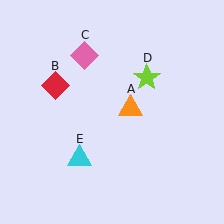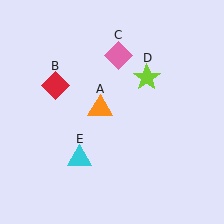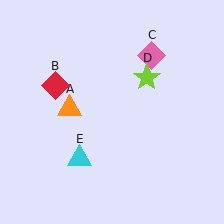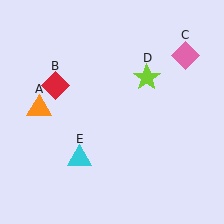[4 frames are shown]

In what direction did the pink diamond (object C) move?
The pink diamond (object C) moved right.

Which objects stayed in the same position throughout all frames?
Red diamond (object B) and lime star (object D) and cyan triangle (object E) remained stationary.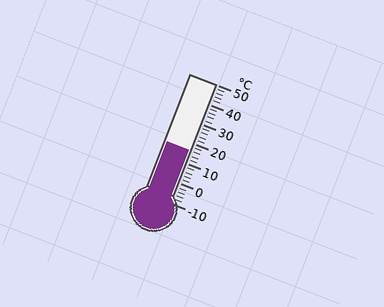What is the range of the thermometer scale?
The thermometer scale ranges from -10°C to 50°C.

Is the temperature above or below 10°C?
The temperature is above 10°C.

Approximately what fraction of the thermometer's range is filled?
The thermometer is filled to approximately 45% of its range.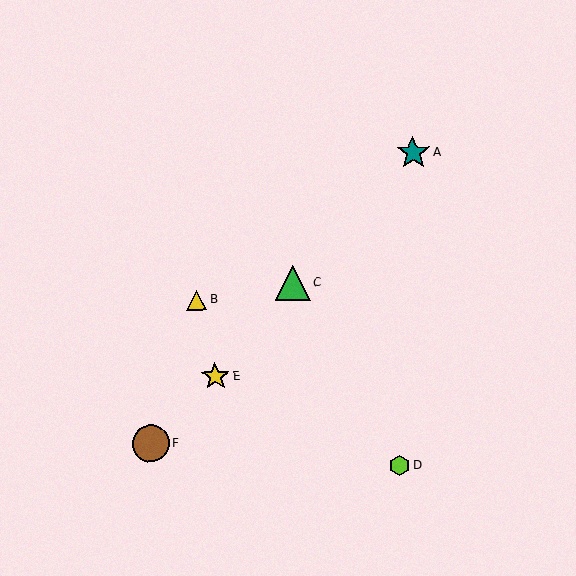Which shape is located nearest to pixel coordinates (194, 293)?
The yellow triangle (labeled B) at (197, 300) is nearest to that location.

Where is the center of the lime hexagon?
The center of the lime hexagon is at (400, 465).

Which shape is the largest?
The brown circle (labeled F) is the largest.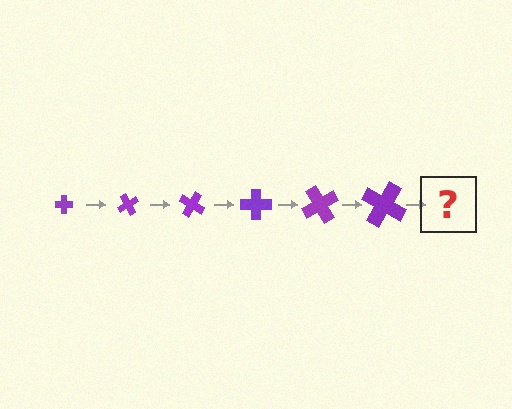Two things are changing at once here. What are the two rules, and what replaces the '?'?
The two rules are that the cross grows larger each step and it rotates 60 degrees each step. The '?' should be a cross, larger than the previous one and rotated 360 degrees from the start.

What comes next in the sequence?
The next element should be a cross, larger than the previous one and rotated 360 degrees from the start.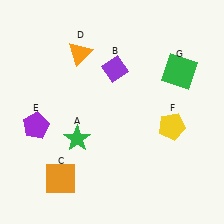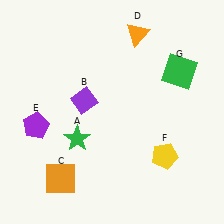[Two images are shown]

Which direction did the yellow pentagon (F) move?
The yellow pentagon (F) moved down.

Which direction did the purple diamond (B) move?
The purple diamond (B) moved down.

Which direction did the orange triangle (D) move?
The orange triangle (D) moved right.